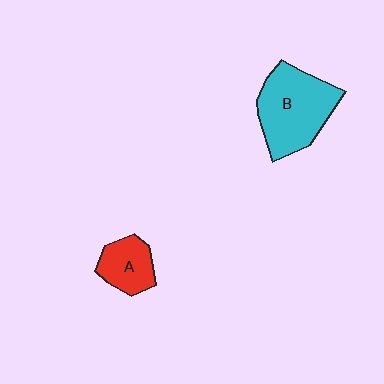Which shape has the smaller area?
Shape A (red).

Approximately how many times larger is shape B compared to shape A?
Approximately 2.1 times.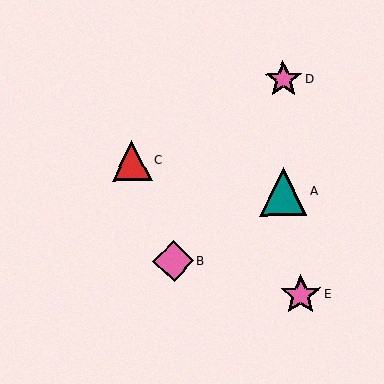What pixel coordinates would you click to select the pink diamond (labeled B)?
Click at (173, 261) to select the pink diamond B.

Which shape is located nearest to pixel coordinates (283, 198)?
The teal triangle (labeled A) at (283, 192) is nearest to that location.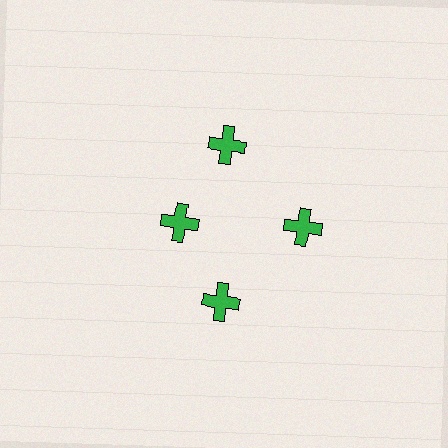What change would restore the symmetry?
The symmetry would be restored by moving it outward, back onto the ring so that all 4 crosses sit at equal angles and equal distance from the center.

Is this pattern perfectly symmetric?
No. The 4 green crosses are arranged in a ring, but one element near the 9 o'clock position is pulled inward toward the center, breaking the 4-fold rotational symmetry.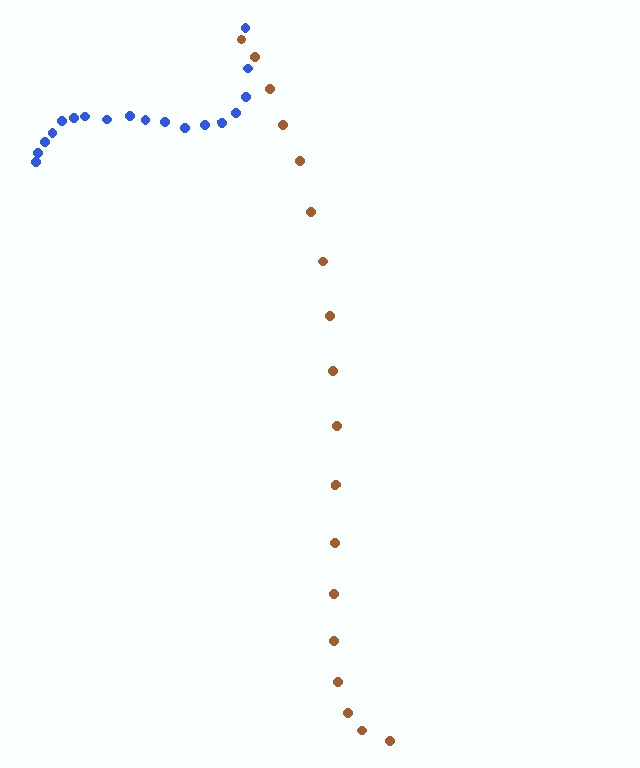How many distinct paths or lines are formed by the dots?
There are 2 distinct paths.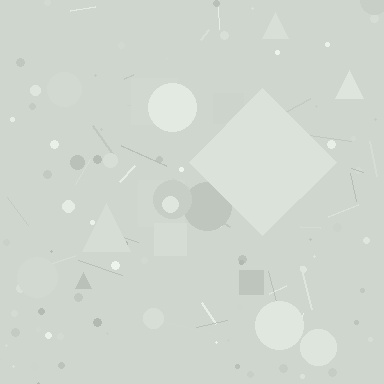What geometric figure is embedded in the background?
A diamond is embedded in the background.